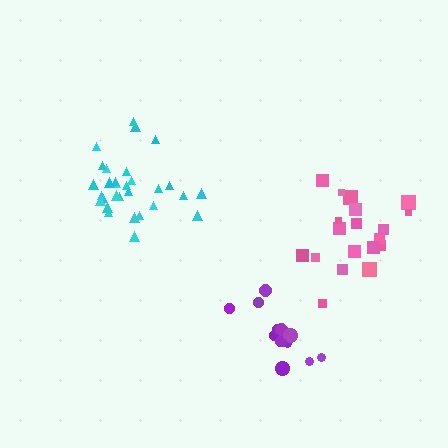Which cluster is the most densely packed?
Cyan.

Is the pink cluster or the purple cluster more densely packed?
Purple.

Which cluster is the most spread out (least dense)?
Pink.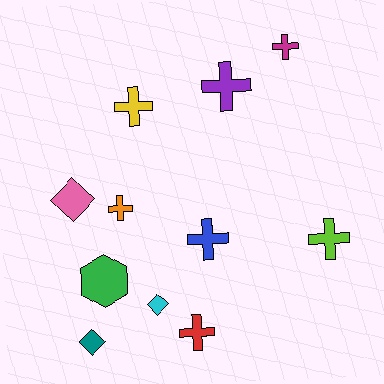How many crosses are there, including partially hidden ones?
There are 7 crosses.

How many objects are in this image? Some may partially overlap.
There are 11 objects.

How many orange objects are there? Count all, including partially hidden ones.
There is 1 orange object.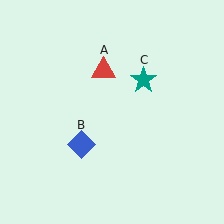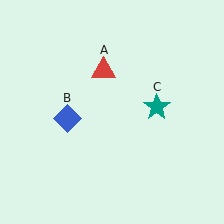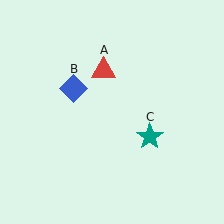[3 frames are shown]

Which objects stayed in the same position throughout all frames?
Red triangle (object A) remained stationary.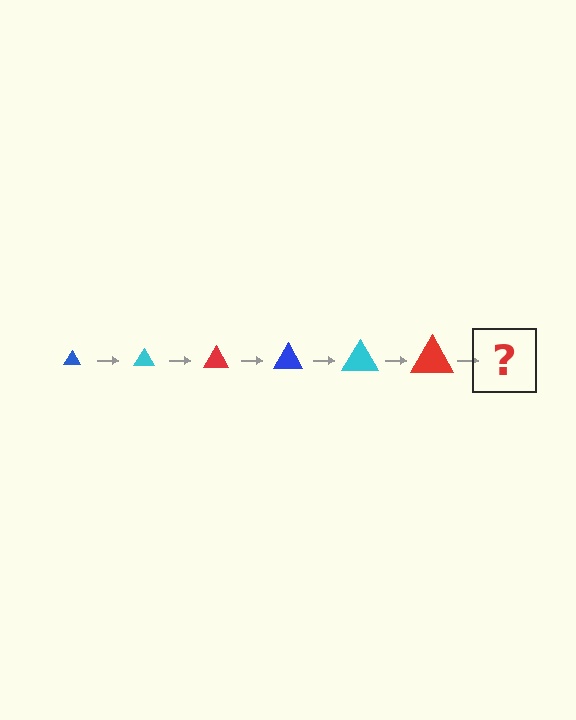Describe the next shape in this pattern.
It should be a blue triangle, larger than the previous one.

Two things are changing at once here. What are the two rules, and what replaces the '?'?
The two rules are that the triangle grows larger each step and the color cycles through blue, cyan, and red. The '?' should be a blue triangle, larger than the previous one.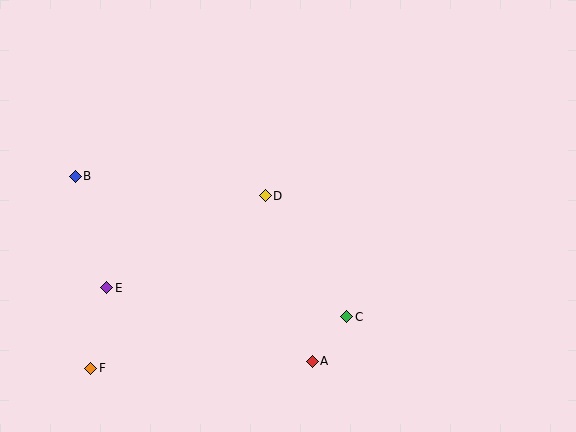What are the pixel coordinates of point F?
Point F is at (91, 368).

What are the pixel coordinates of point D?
Point D is at (265, 196).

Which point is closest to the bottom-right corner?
Point C is closest to the bottom-right corner.